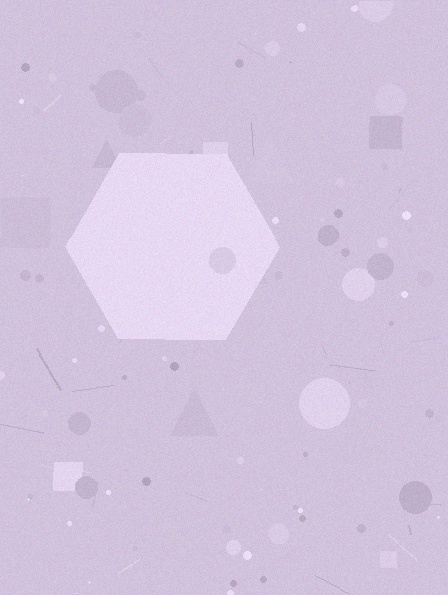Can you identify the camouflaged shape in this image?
The camouflaged shape is a hexagon.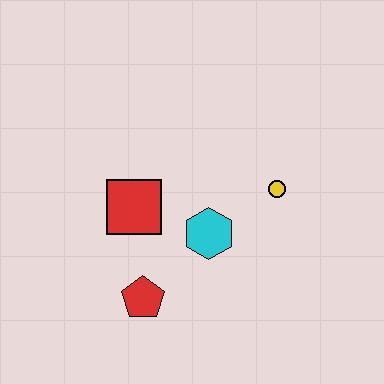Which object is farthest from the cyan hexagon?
The red pentagon is farthest from the cyan hexagon.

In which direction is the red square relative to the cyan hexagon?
The red square is to the left of the cyan hexagon.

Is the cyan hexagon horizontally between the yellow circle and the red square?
Yes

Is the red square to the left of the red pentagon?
Yes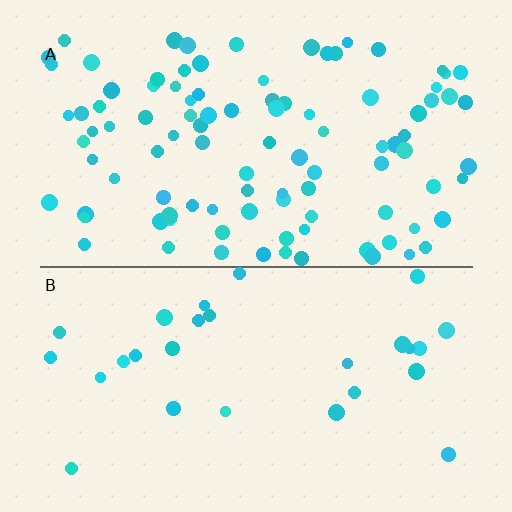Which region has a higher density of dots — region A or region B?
A (the top).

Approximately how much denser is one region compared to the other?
Approximately 3.6× — region A over region B.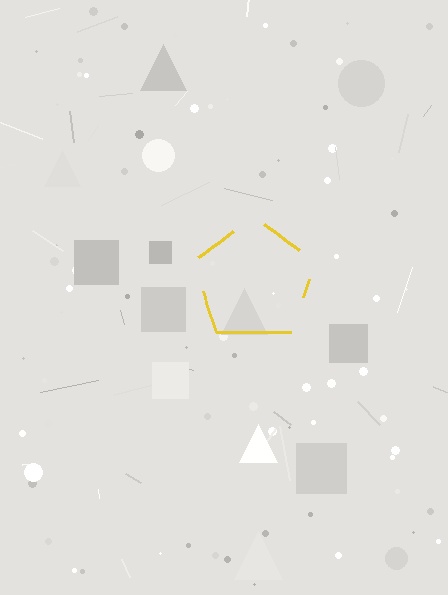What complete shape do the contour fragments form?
The contour fragments form a pentagon.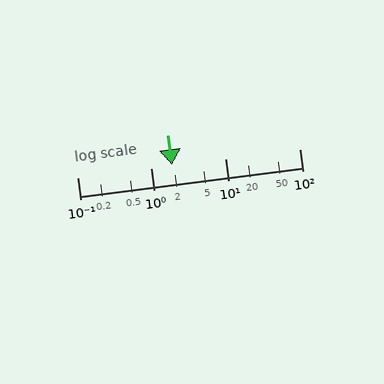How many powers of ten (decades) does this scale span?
The scale spans 3 decades, from 0.1 to 100.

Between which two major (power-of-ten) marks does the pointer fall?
The pointer is between 1 and 10.